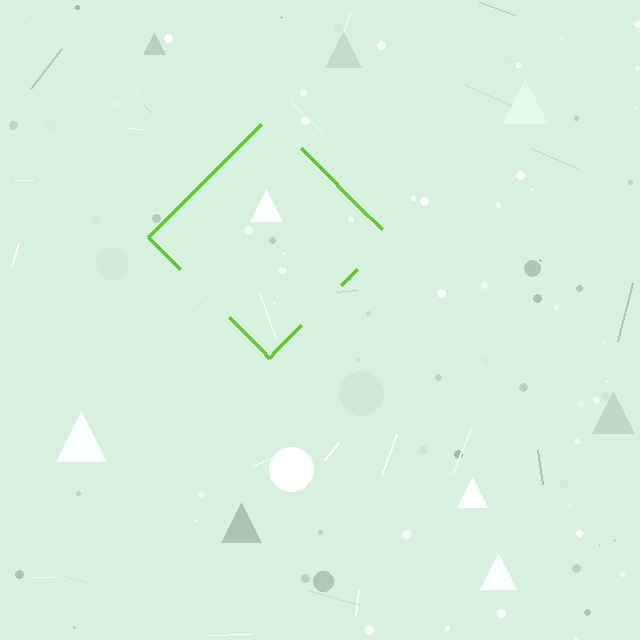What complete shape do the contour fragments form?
The contour fragments form a diamond.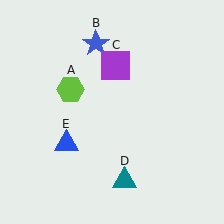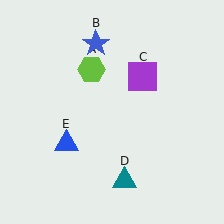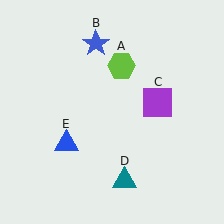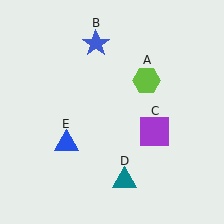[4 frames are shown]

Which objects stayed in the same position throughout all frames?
Blue star (object B) and teal triangle (object D) and blue triangle (object E) remained stationary.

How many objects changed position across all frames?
2 objects changed position: lime hexagon (object A), purple square (object C).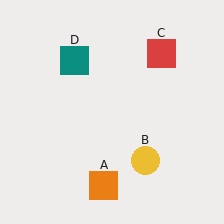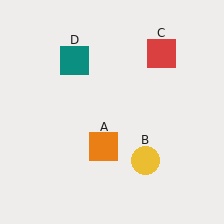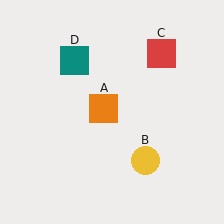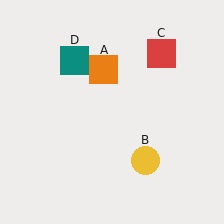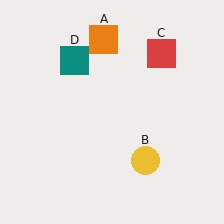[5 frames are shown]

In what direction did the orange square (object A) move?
The orange square (object A) moved up.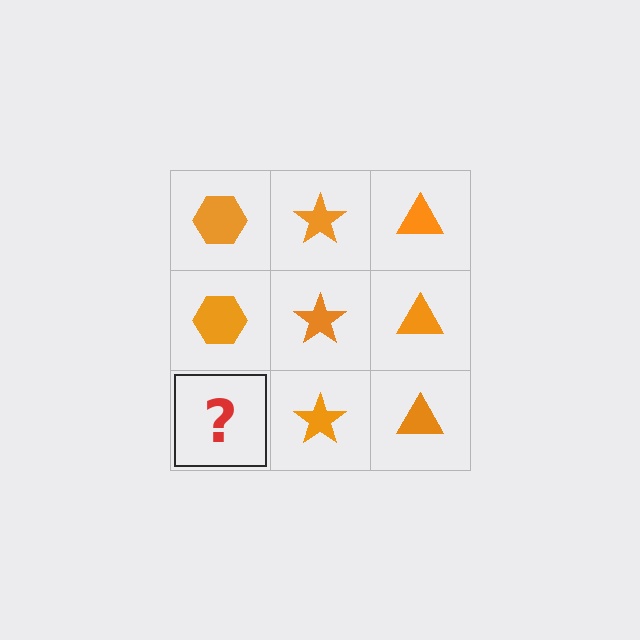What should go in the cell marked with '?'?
The missing cell should contain an orange hexagon.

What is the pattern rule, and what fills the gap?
The rule is that each column has a consistent shape. The gap should be filled with an orange hexagon.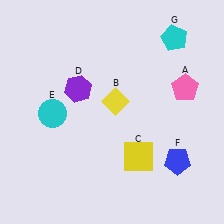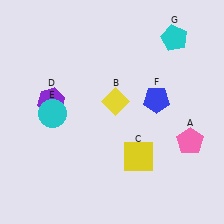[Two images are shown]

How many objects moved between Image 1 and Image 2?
3 objects moved between the two images.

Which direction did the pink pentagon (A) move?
The pink pentagon (A) moved down.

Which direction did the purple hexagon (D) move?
The purple hexagon (D) moved left.